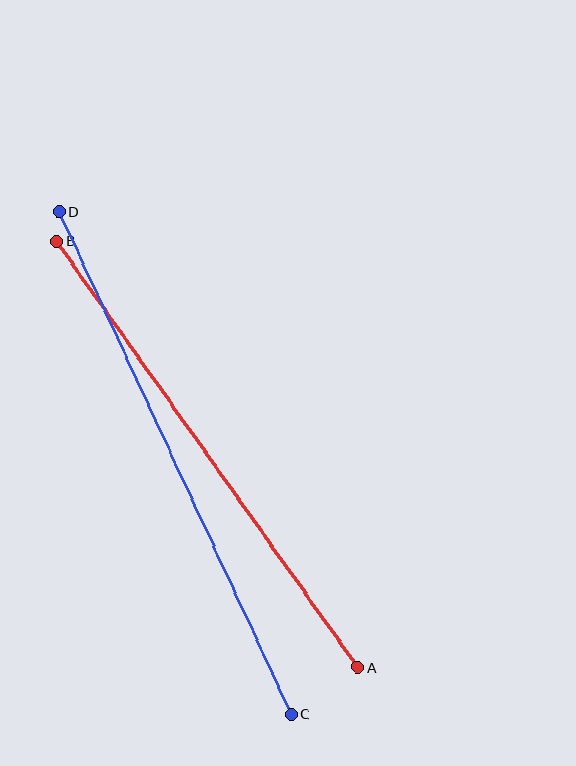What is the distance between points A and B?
The distance is approximately 522 pixels.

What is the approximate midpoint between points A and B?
The midpoint is at approximately (207, 454) pixels.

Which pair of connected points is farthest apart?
Points C and D are farthest apart.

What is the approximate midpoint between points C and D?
The midpoint is at approximately (175, 463) pixels.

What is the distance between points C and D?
The distance is approximately 554 pixels.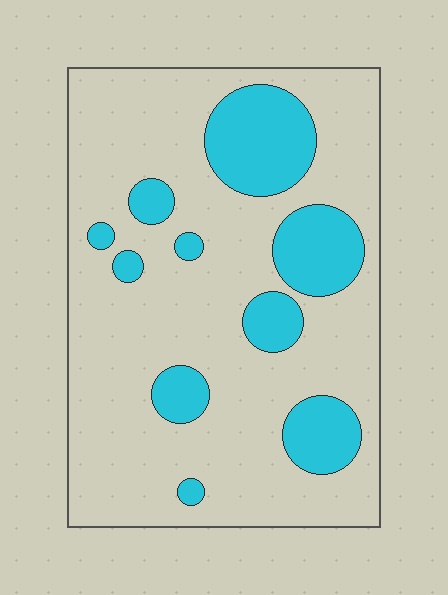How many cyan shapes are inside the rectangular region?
10.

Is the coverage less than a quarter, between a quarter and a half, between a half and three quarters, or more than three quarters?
Less than a quarter.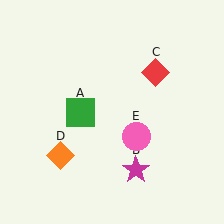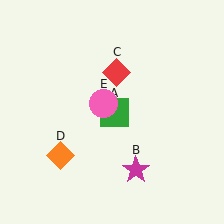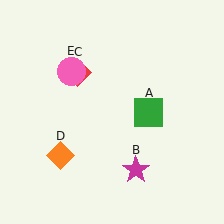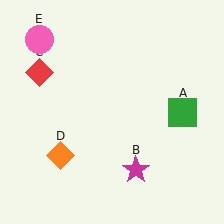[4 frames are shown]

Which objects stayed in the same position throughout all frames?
Magenta star (object B) and orange diamond (object D) remained stationary.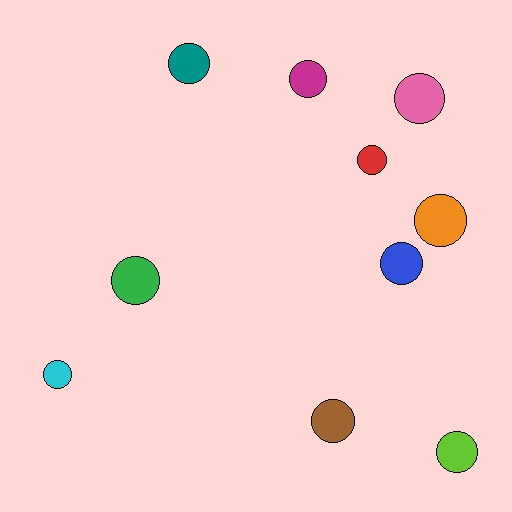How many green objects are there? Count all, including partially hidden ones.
There is 1 green object.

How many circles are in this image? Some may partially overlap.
There are 10 circles.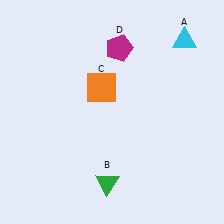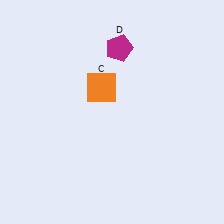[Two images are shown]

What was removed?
The green triangle (B), the cyan triangle (A) were removed in Image 2.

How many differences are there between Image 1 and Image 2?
There are 2 differences between the two images.